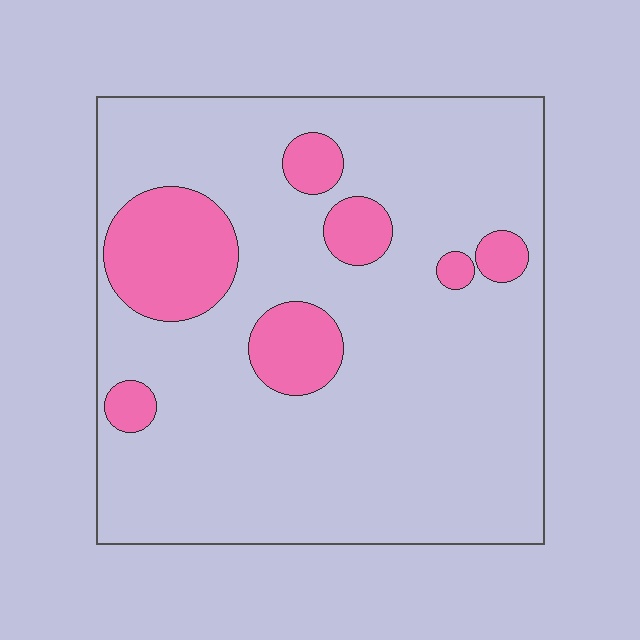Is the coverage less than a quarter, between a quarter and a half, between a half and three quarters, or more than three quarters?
Less than a quarter.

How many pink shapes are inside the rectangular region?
7.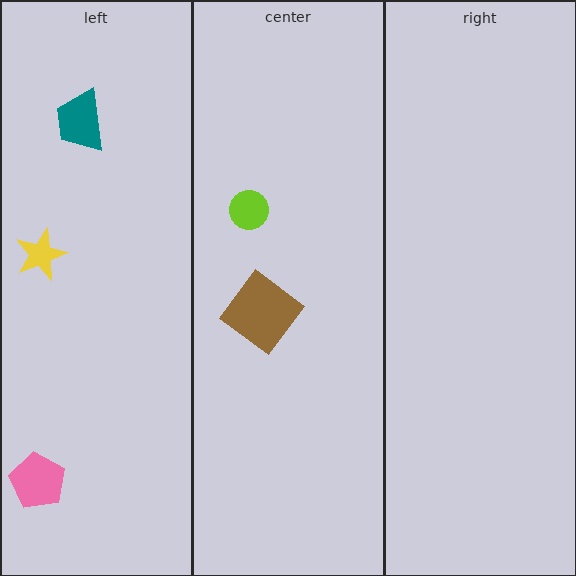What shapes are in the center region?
The brown diamond, the lime circle.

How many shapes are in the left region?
3.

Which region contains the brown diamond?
The center region.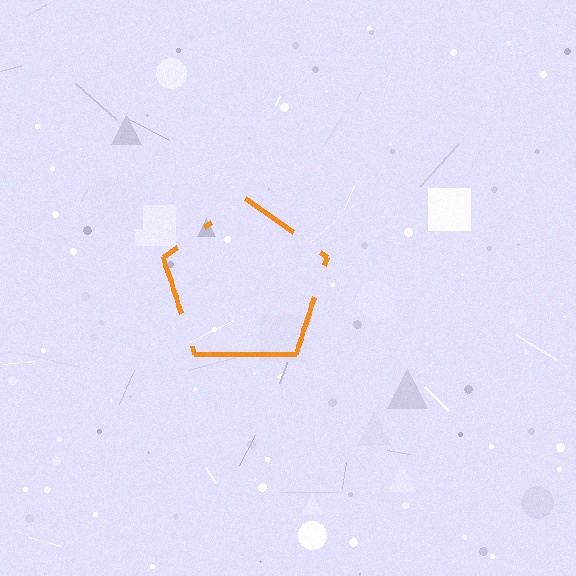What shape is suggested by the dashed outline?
The dashed outline suggests a pentagon.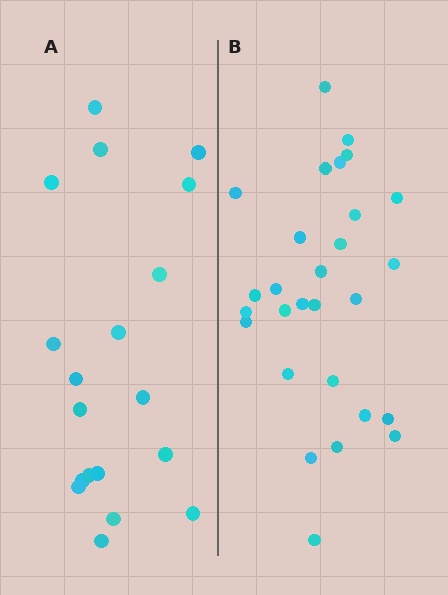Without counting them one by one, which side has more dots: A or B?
Region B (the right region) has more dots.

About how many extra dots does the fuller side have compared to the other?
Region B has roughly 8 or so more dots than region A.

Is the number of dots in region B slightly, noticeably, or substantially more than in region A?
Region B has substantially more. The ratio is roughly 1.5 to 1.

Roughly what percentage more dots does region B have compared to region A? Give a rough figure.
About 45% more.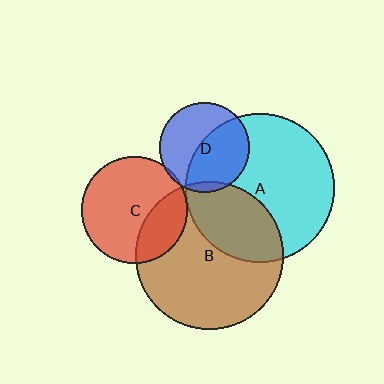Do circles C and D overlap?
Yes.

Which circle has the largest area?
Circle B (brown).